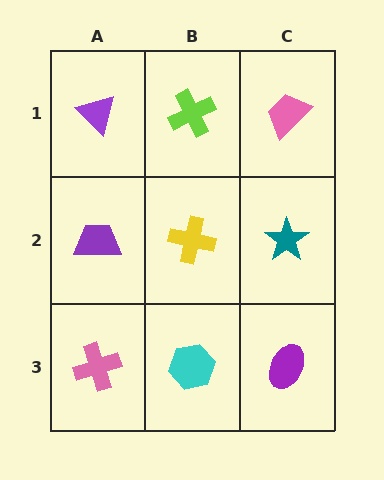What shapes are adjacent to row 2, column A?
A purple triangle (row 1, column A), a pink cross (row 3, column A), a yellow cross (row 2, column B).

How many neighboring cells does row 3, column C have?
2.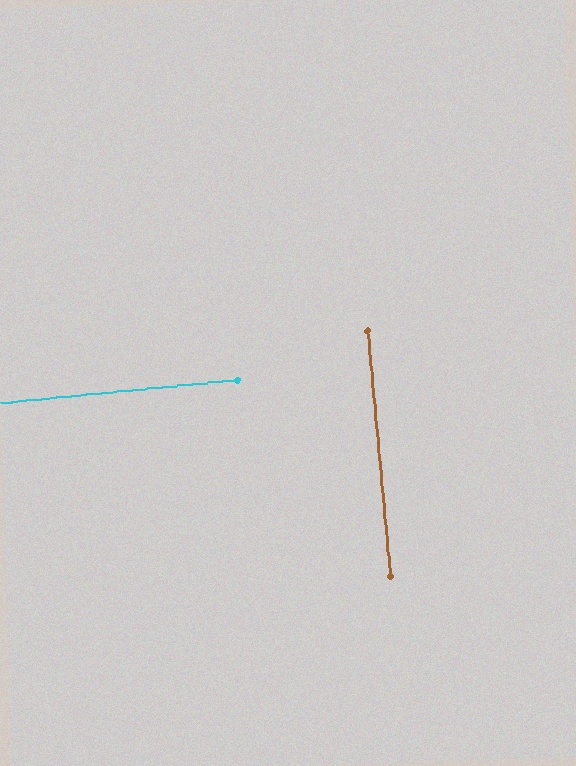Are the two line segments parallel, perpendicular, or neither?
Perpendicular — they meet at approximately 90°.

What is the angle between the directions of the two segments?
Approximately 90 degrees.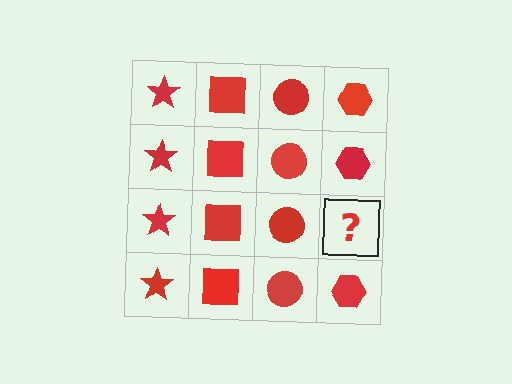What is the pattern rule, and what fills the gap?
The rule is that each column has a consistent shape. The gap should be filled with a red hexagon.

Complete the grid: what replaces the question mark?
The question mark should be replaced with a red hexagon.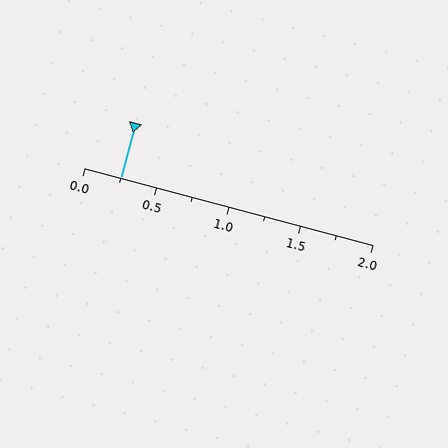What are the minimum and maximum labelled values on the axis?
The axis runs from 0.0 to 2.0.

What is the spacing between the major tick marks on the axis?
The major ticks are spaced 0.5 apart.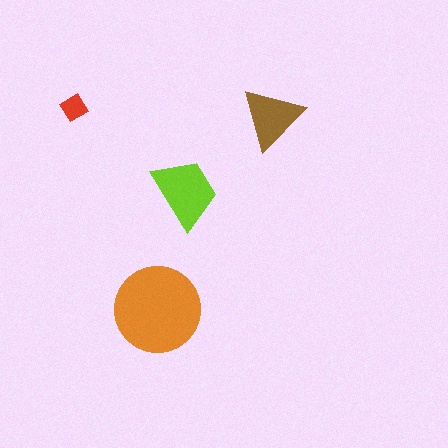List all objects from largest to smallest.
The orange circle, the lime trapezoid, the brown triangle, the red diamond.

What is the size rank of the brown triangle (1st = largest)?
3rd.